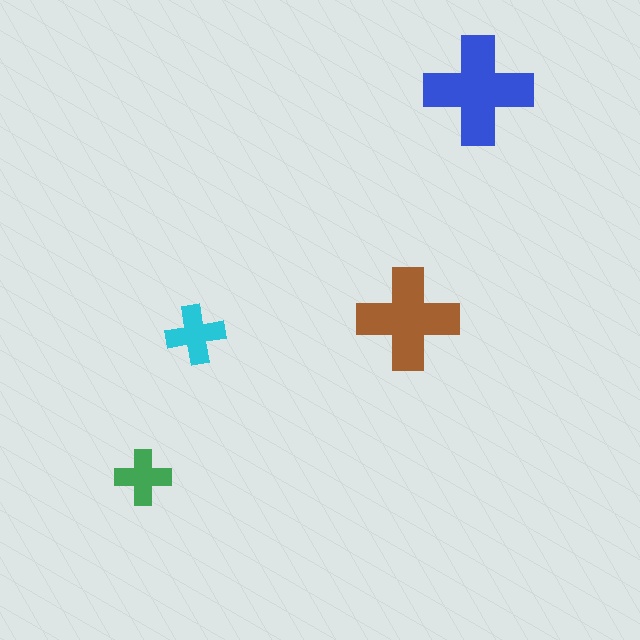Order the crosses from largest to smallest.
the blue one, the brown one, the cyan one, the green one.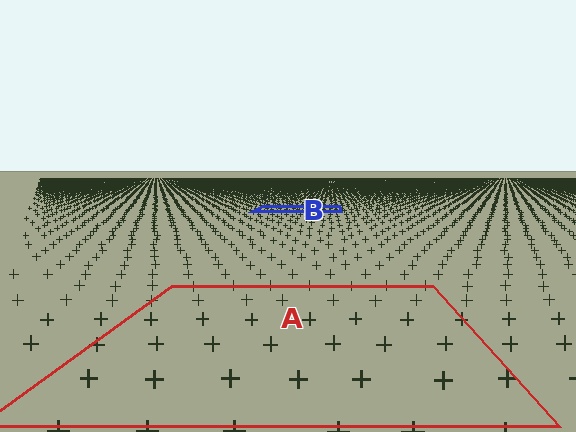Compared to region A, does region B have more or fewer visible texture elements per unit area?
Region B has more texture elements per unit area — they are packed more densely because it is farther away.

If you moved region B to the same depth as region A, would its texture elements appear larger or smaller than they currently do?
They would appear larger. At a closer depth, the same texture elements are projected at a bigger on-screen size.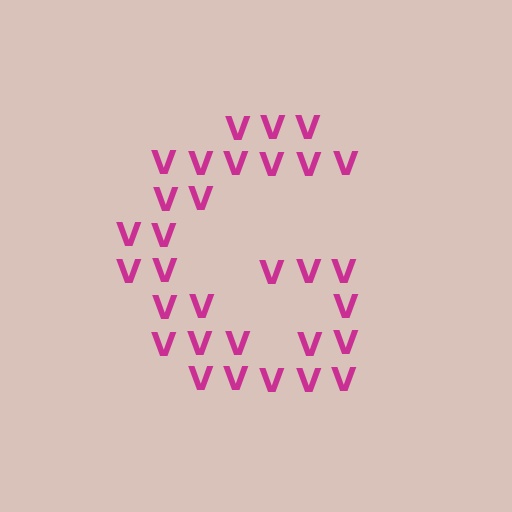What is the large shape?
The large shape is the letter G.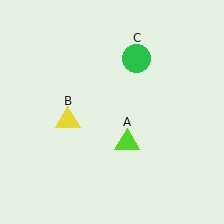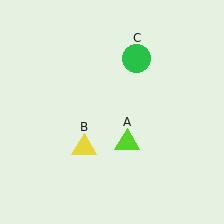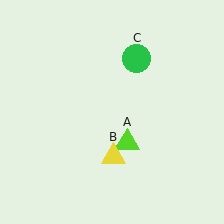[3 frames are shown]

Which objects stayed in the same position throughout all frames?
Lime triangle (object A) and green circle (object C) remained stationary.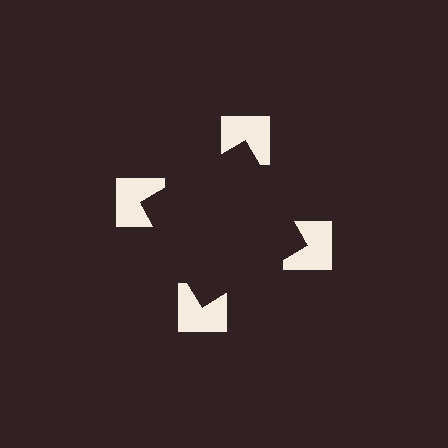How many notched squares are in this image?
There are 4 — one at each vertex of the illusory square.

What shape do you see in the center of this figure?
An illusory square — its edges are inferred from the aligned wedge cuts in the notched squares, not physically drawn.